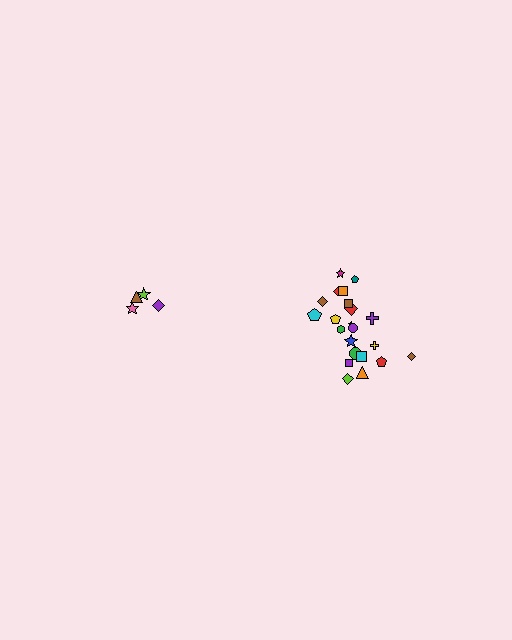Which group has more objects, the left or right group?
The right group.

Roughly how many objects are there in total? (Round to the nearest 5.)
Roughly 25 objects in total.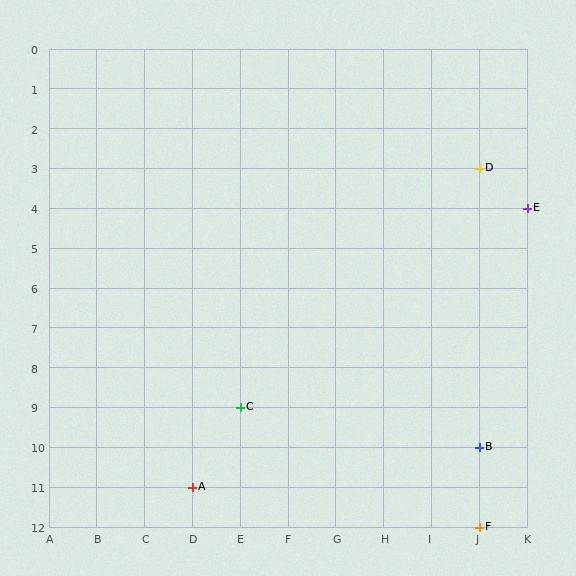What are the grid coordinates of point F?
Point F is at grid coordinates (J, 12).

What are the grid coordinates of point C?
Point C is at grid coordinates (E, 9).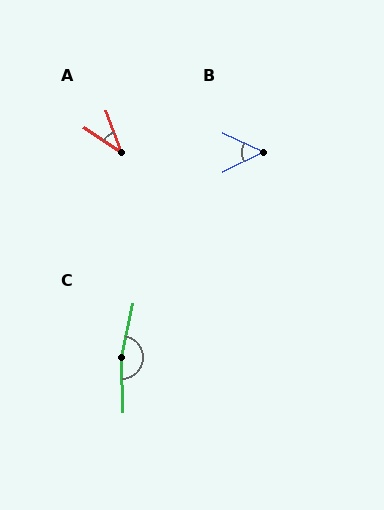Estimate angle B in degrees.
Approximately 52 degrees.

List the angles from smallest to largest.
A (37°), B (52°), C (167°).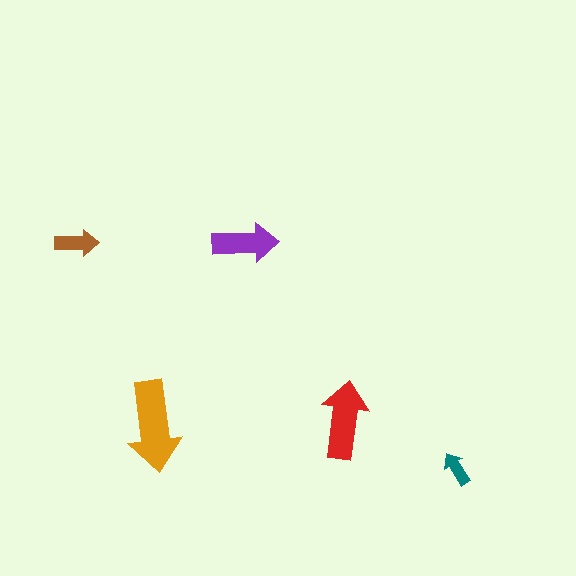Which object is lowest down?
The teal arrow is bottommost.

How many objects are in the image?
There are 5 objects in the image.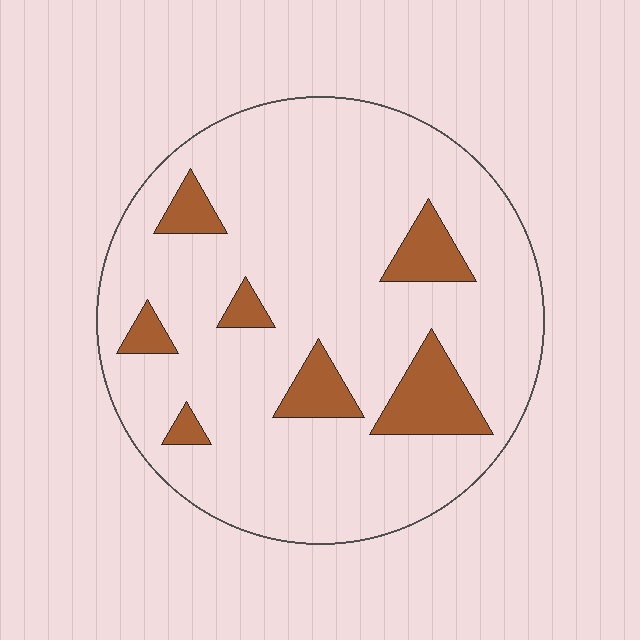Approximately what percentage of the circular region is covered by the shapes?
Approximately 15%.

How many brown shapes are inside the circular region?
7.